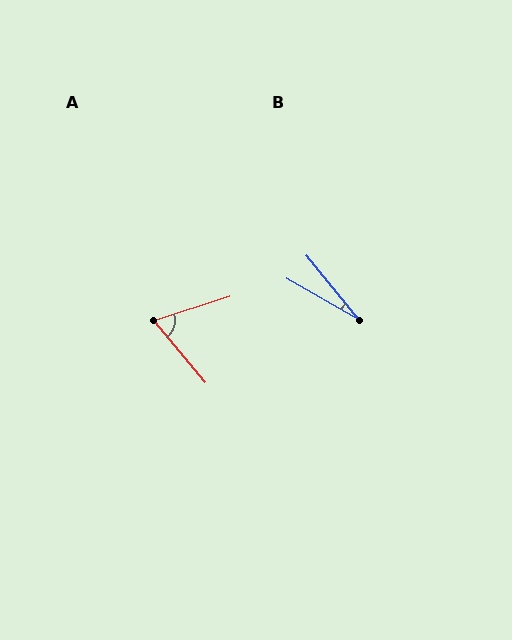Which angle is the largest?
A, at approximately 68 degrees.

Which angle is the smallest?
B, at approximately 21 degrees.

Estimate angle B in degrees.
Approximately 21 degrees.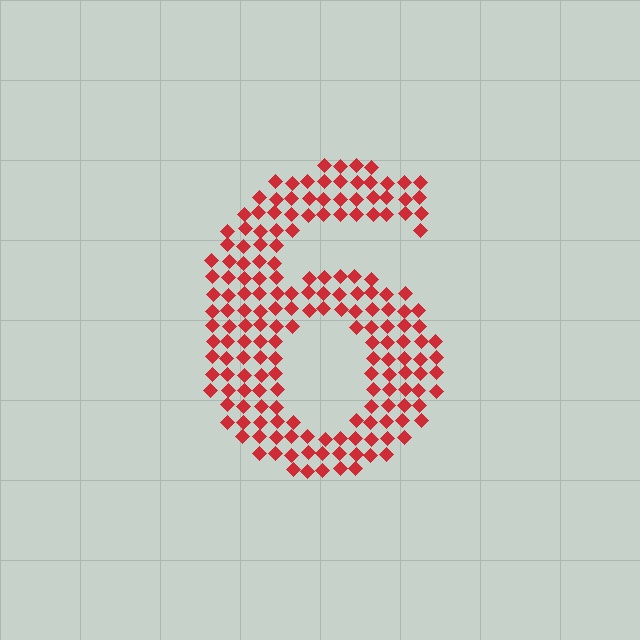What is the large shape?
The large shape is the digit 6.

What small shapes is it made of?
It is made of small diamonds.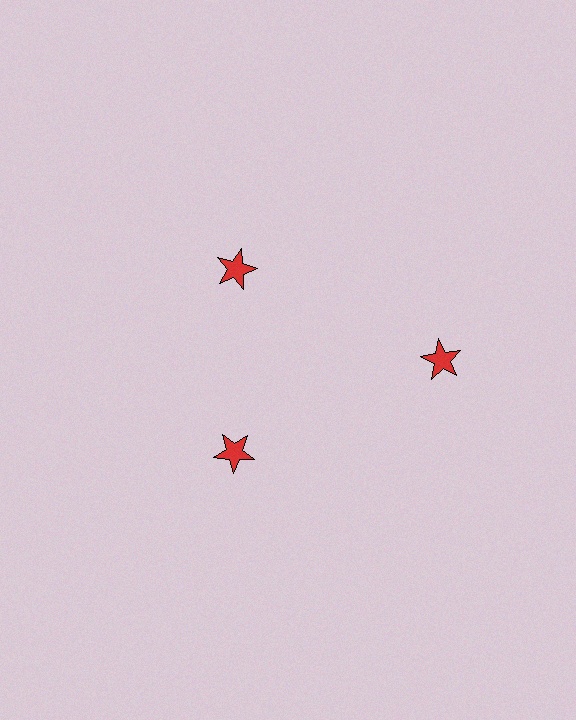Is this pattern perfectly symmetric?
No. The 3 red stars are arranged in a ring, but one element near the 3 o'clock position is pushed outward from the center, breaking the 3-fold rotational symmetry.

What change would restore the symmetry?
The symmetry would be restored by moving it inward, back onto the ring so that all 3 stars sit at equal angles and equal distance from the center.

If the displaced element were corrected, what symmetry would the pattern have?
It would have 3-fold rotational symmetry — the pattern would map onto itself every 120 degrees.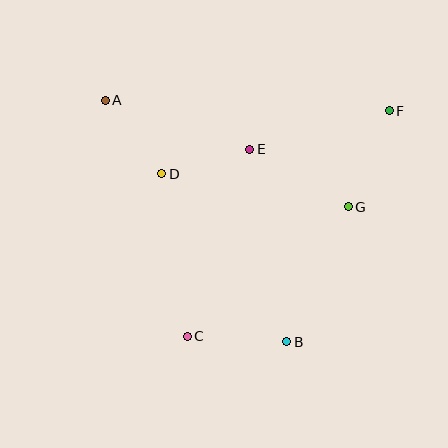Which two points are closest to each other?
Points D and E are closest to each other.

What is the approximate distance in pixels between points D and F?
The distance between D and F is approximately 236 pixels.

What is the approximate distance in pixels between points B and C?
The distance between B and C is approximately 100 pixels.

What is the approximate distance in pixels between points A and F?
The distance between A and F is approximately 284 pixels.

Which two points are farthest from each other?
Points C and F are farthest from each other.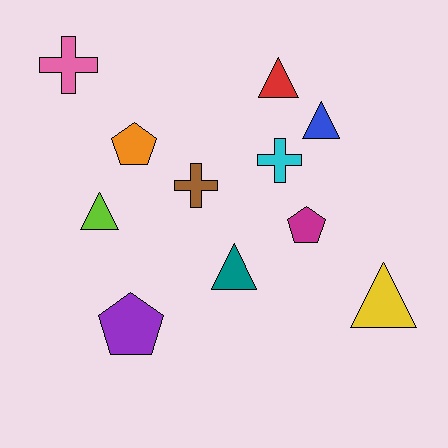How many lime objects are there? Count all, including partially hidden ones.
There is 1 lime object.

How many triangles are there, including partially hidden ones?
There are 5 triangles.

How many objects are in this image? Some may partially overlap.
There are 11 objects.